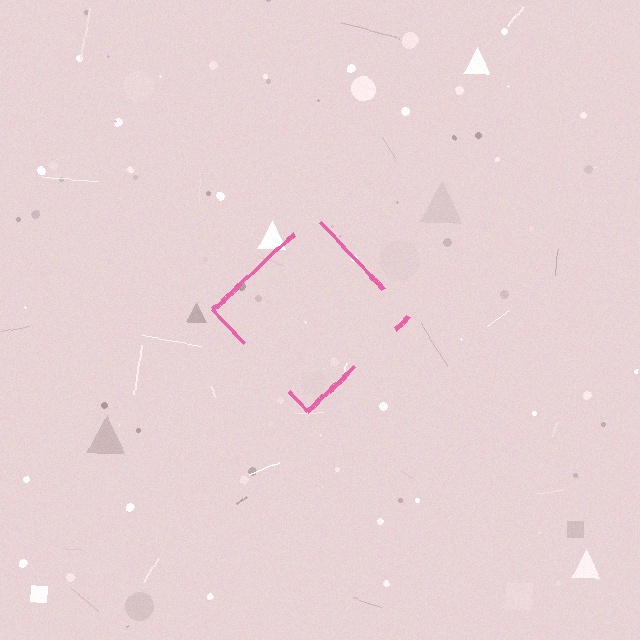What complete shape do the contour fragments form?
The contour fragments form a diamond.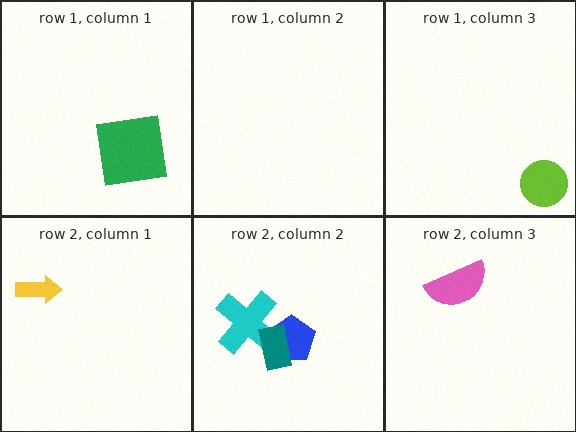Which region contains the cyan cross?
The row 2, column 2 region.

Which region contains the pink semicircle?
The row 2, column 3 region.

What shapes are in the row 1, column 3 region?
The lime circle.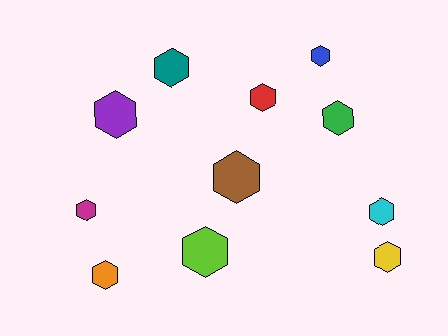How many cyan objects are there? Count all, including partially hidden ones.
There is 1 cyan object.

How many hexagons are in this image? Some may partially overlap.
There are 11 hexagons.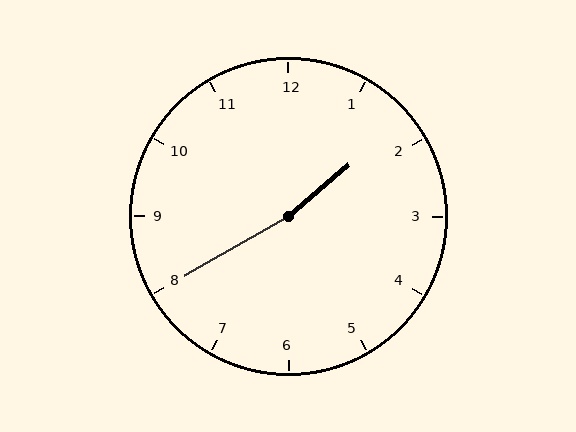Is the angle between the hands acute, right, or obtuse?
It is obtuse.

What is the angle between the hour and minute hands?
Approximately 170 degrees.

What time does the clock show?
1:40.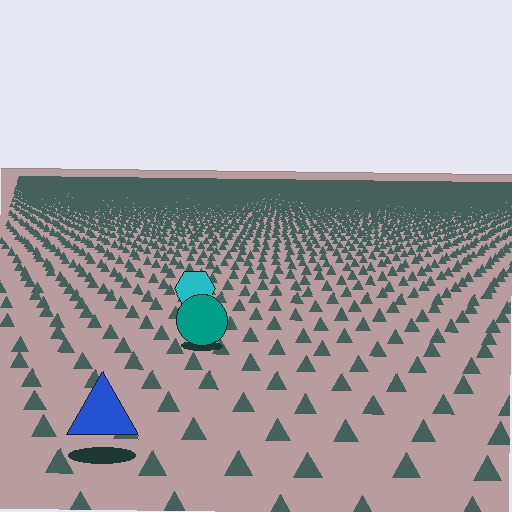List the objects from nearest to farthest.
From nearest to farthest: the blue triangle, the teal circle, the cyan hexagon.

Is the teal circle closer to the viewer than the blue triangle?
No. The blue triangle is closer — you can tell from the texture gradient: the ground texture is coarser near it.